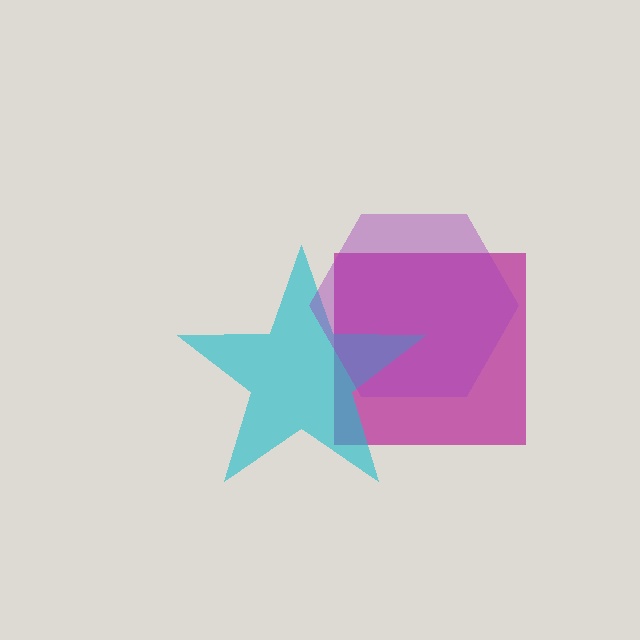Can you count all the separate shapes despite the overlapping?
Yes, there are 3 separate shapes.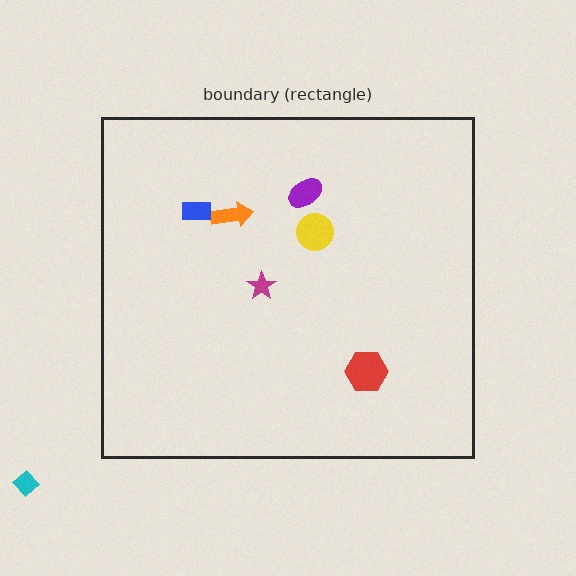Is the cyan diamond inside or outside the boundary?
Outside.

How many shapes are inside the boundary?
6 inside, 1 outside.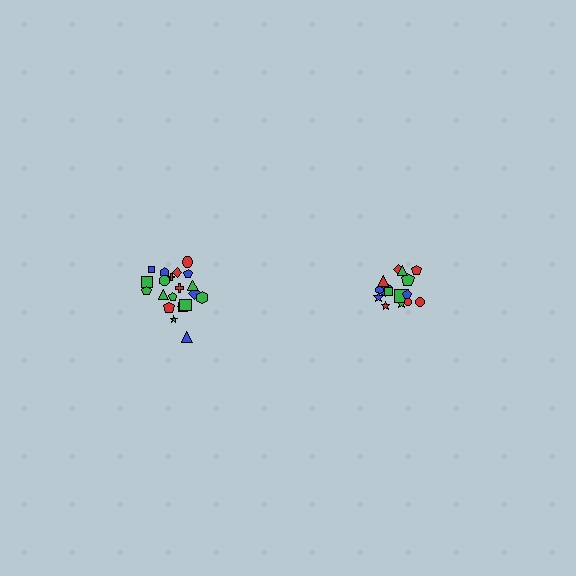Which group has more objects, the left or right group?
The left group.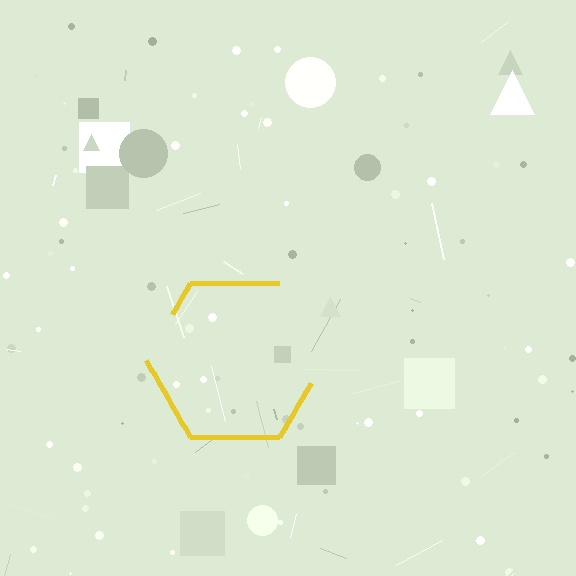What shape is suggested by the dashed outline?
The dashed outline suggests a hexagon.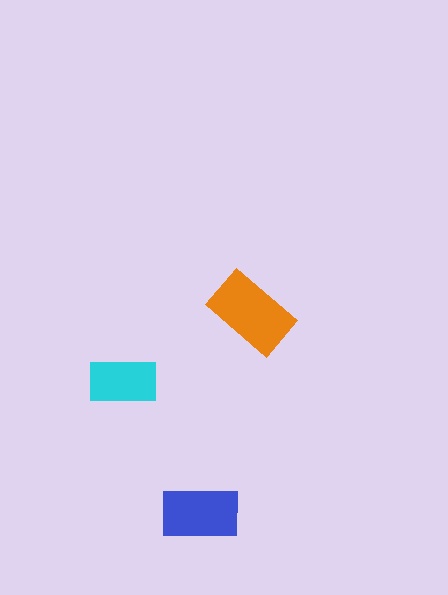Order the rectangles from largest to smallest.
the orange one, the blue one, the cyan one.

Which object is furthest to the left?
The cyan rectangle is leftmost.